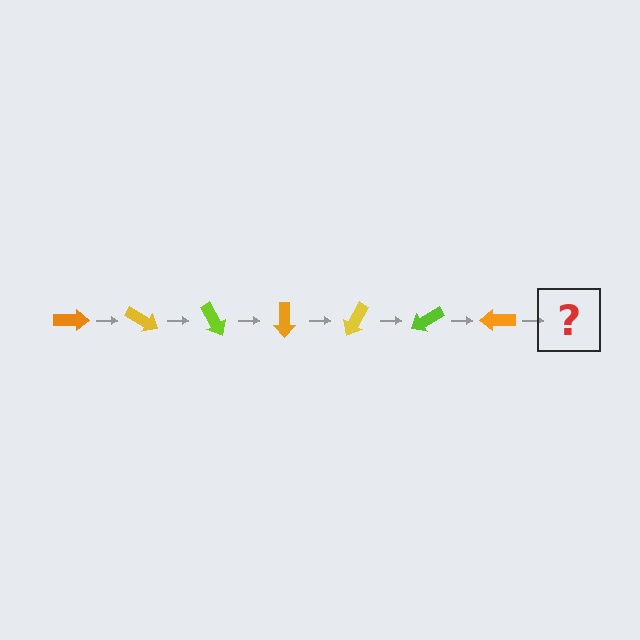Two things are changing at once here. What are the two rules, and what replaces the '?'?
The two rules are that it rotates 30 degrees each step and the color cycles through orange, yellow, and lime. The '?' should be a yellow arrow, rotated 210 degrees from the start.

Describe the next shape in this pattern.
It should be a yellow arrow, rotated 210 degrees from the start.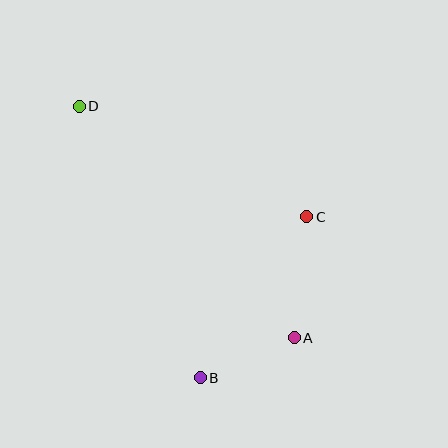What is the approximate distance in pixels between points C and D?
The distance between C and D is approximately 253 pixels.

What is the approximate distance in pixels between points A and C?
The distance between A and C is approximately 122 pixels.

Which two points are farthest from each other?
Points A and D are farthest from each other.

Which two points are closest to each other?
Points A and B are closest to each other.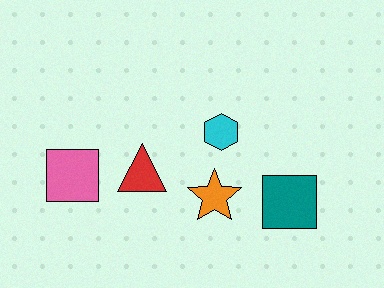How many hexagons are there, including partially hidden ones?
There is 1 hexagon.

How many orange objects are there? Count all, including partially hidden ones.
There is 1 orange object.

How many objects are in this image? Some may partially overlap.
There are 5 objects.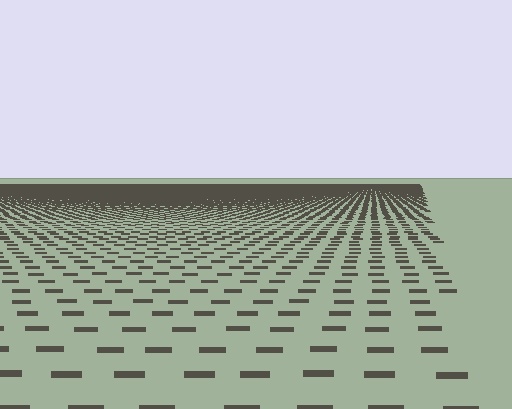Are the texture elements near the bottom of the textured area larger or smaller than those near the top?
Larger. Near the bottom, elements are closer to the viewer and appear at a bigger on-screen size.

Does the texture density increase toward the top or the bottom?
Density increases toward the top.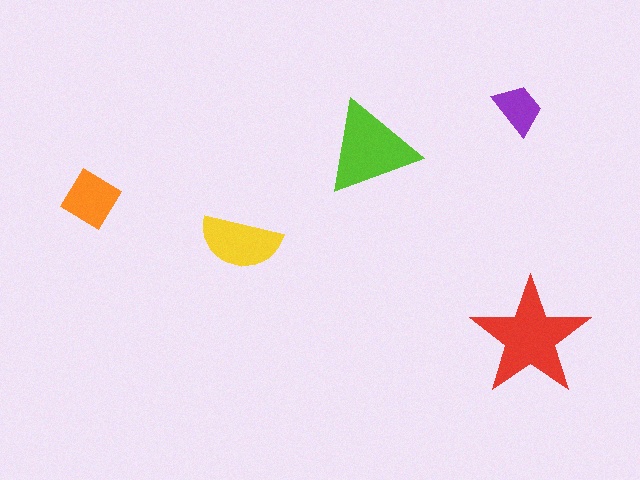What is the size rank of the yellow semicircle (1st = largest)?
3rd.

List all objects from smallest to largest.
The purple trapezoid, the orange diamond, the yellow semicircle, the lime triangle, the red star.